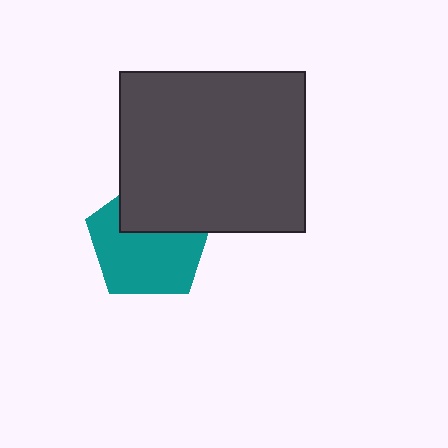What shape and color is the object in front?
The object in front is a dark gray rectangle.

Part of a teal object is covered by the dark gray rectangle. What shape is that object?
It is a pentagon.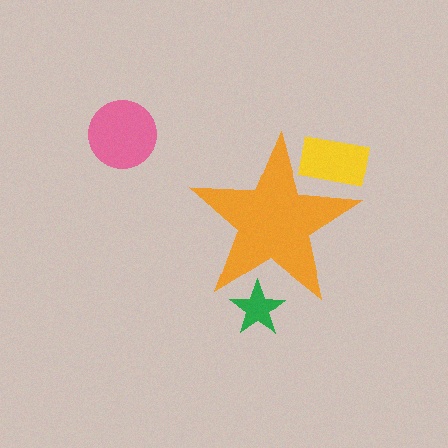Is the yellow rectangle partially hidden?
Yes, the yellow rectangle is partially hidden behind the orange star.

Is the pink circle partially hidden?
No, the pink circle is fully visible.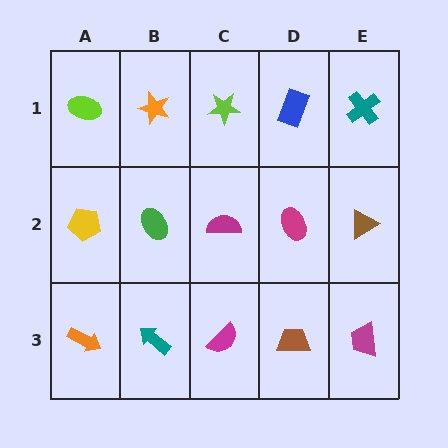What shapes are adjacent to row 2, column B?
An orange star (row 1, column B), a teal arrow (row 3, column B), a yellow pentagon (row 2, column A), a magenta semicircle (row 2, column C).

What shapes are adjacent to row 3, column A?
A yellow pentagon (row 2, column A), a teal arrow (row 3, column B).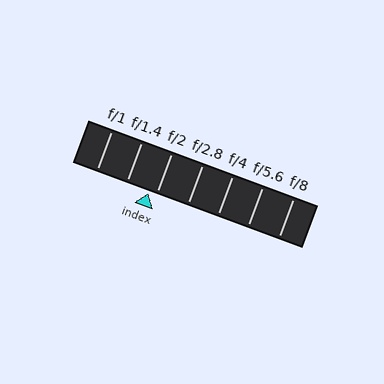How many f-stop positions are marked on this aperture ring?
There are 7 f-stop positions marked.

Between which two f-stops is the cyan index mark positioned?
The index mark is between f/1.4 and f/2.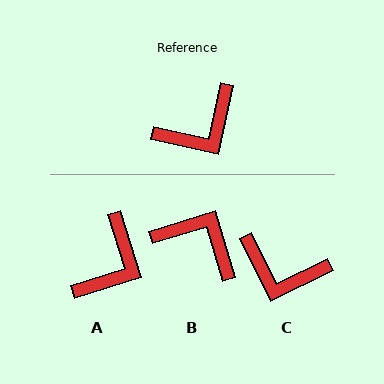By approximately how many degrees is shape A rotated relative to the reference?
Approximately 30 degrees counter-clockwise.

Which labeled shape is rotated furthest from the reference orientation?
B, about 119 degrees away.